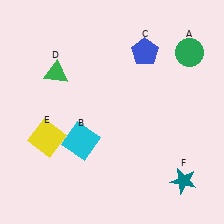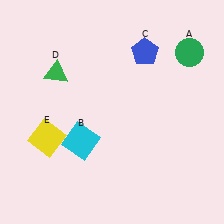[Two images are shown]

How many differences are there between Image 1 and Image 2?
There is 1 difference between the two images.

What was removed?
The teal star (F) was removed in Image 2.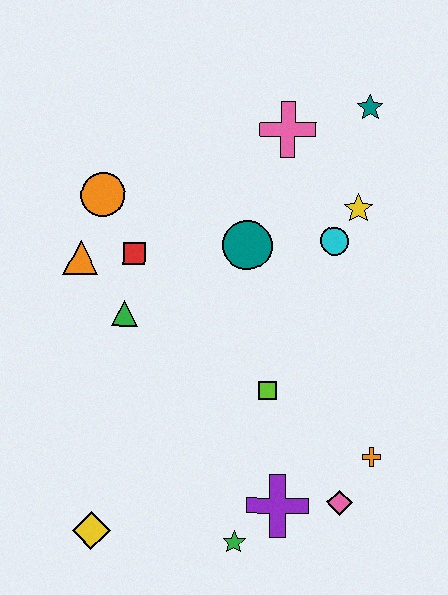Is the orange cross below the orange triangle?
Yes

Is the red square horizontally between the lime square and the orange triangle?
Yes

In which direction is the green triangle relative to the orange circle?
The green triangle is below the orange circle.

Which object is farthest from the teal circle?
The yellow diamond is farthest from the teal circle.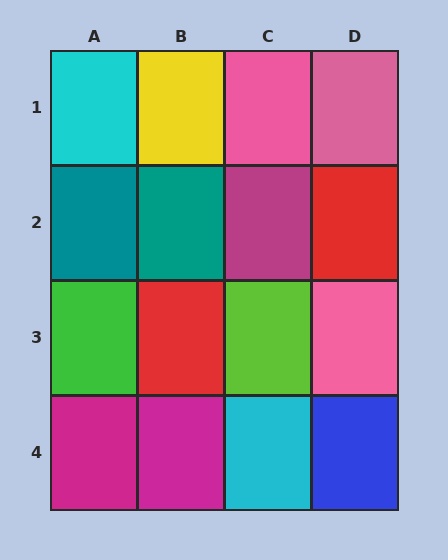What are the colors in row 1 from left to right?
Cyan, yellow, pink, pink.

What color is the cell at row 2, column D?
Red.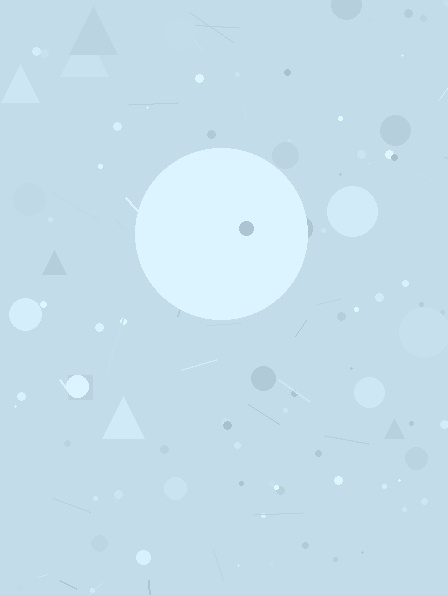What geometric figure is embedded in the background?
A circle is embedded in the background.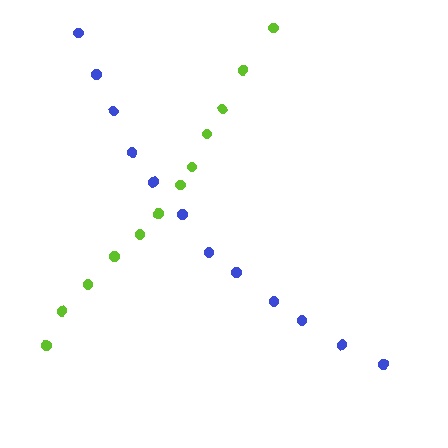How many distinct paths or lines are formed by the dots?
There are 2 distinct paths.